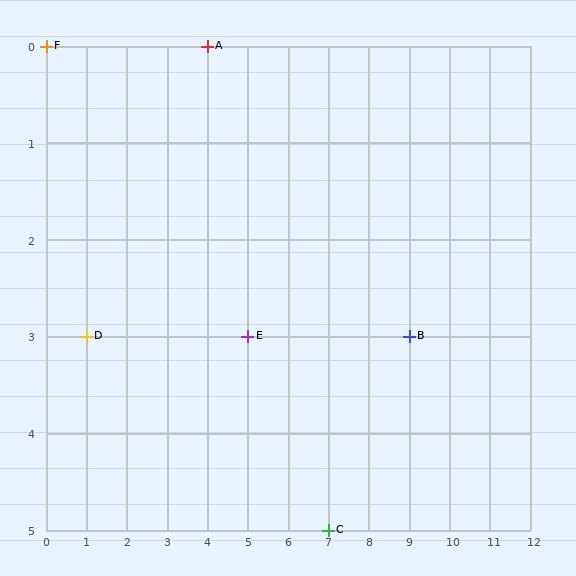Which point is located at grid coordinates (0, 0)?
Point F is at (0, 0).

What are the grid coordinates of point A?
Point A is at grid coordinates (4, 0).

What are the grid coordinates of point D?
Point D is at grid coordinates (1, 3).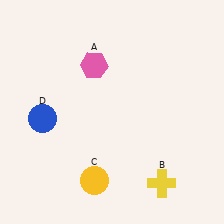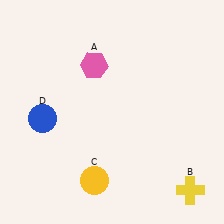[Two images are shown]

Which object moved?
The yellow cross (B) moved right.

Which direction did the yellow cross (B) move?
The yellow cross (B) moved right.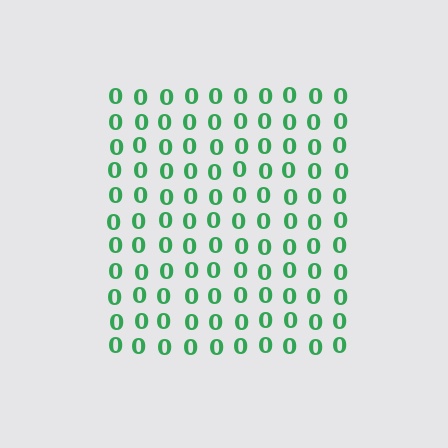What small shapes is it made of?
It is made of small digit 0's.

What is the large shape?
The large shape is a square.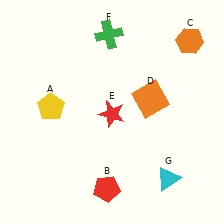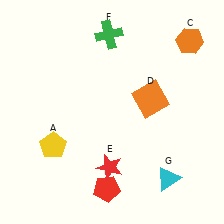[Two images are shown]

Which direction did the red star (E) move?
The red star (E) moved down.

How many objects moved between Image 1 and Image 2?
2 objects moved between the two images.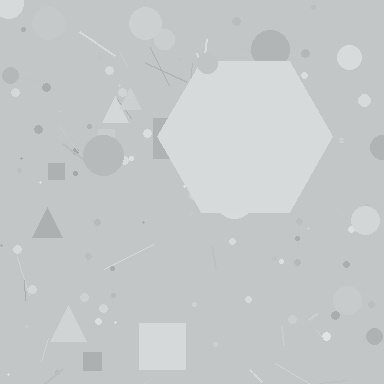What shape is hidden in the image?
A hexagon is hidden in the image.